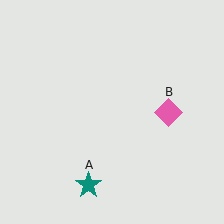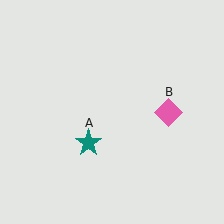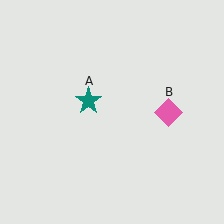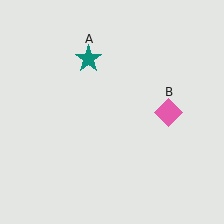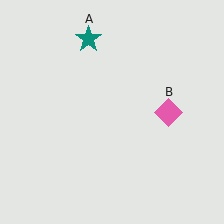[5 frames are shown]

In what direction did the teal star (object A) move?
The teal star (object A) moved up.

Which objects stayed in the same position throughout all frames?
Pink diamond (object B) remained stationary.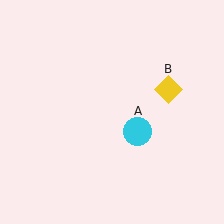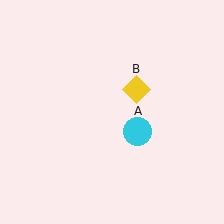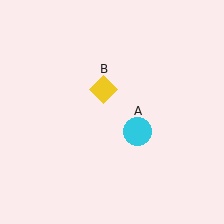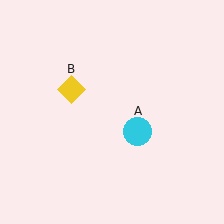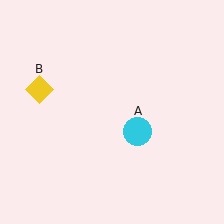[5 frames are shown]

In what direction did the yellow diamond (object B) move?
The yellow diamond (object B) moved left.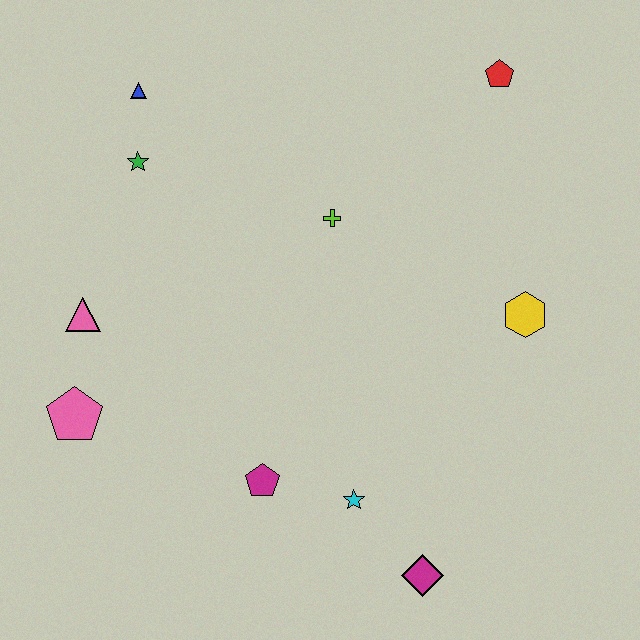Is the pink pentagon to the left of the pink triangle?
Yes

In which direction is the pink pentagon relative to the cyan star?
The pink pentagon is to the left of the cyan star.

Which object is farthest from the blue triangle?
The magenta diamond is farthest from the blue triangle.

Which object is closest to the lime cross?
The green star is closest to the lime cross.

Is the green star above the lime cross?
Yes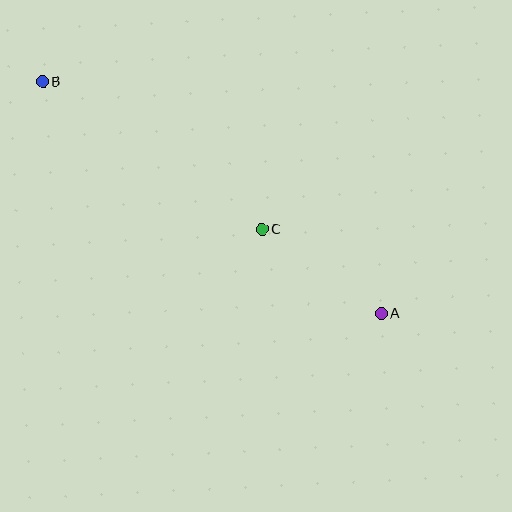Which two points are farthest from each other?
Points A and B are farthest from each other.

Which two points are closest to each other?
Points A and C are closest to each other.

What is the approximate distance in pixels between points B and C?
The distance between B and C is approximately 264 pixels.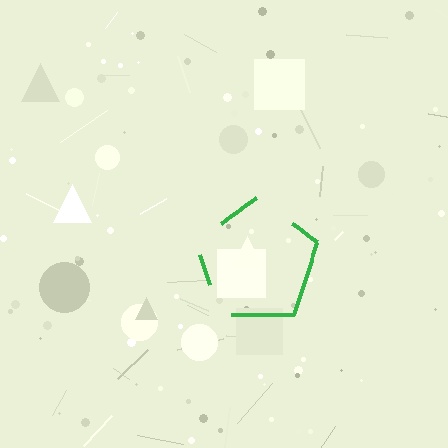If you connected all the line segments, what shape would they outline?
They would outline a pentagon.